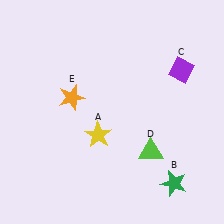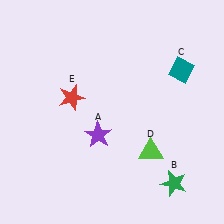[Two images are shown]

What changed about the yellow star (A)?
In Image 1, A is yellow. In Image 2, it changed to purple.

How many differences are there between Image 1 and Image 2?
There are 3 differences between the two images.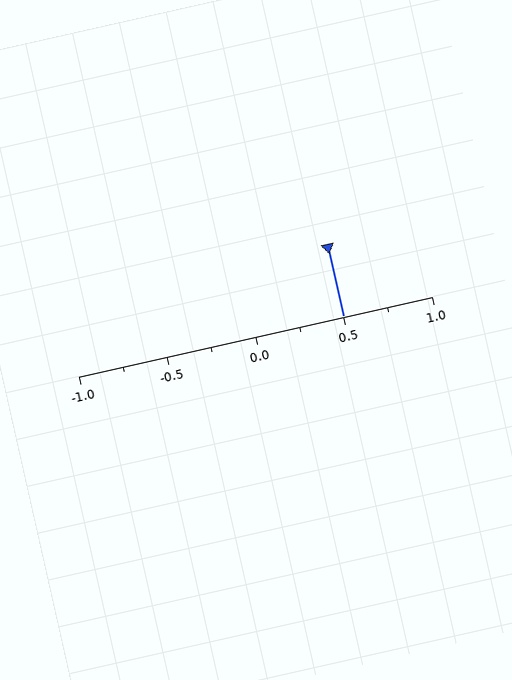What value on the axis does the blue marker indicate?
The marker indicates approximately 0.5.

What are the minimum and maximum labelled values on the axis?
The axis runs from -1.0 to 1.0.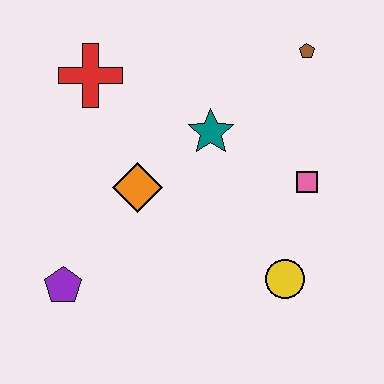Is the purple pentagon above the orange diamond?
No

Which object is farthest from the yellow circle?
The red cross is farthest from the yellow circle.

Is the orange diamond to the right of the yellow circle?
No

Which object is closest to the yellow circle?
The pink square is closest to the yellow circle.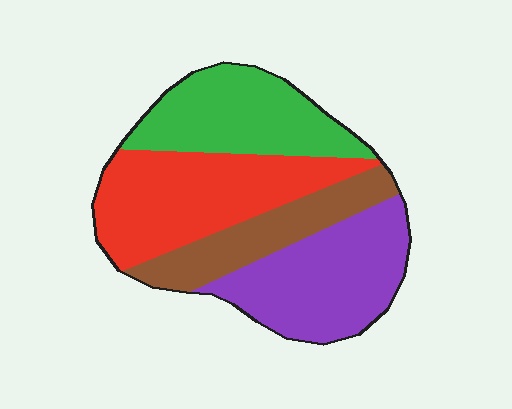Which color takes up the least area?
Brown, at roughly 15%.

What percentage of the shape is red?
Red covers roughly 30% of the shape.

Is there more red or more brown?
Red.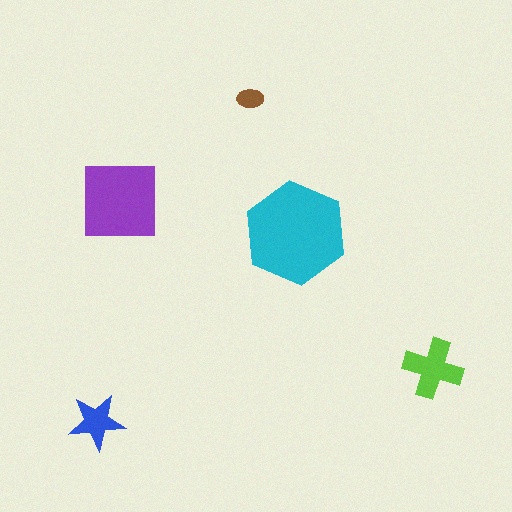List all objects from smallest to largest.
The brown ellipse, the blue star, the lime cross, the purple square, the cyan hexagon.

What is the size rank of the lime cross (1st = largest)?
3rd.